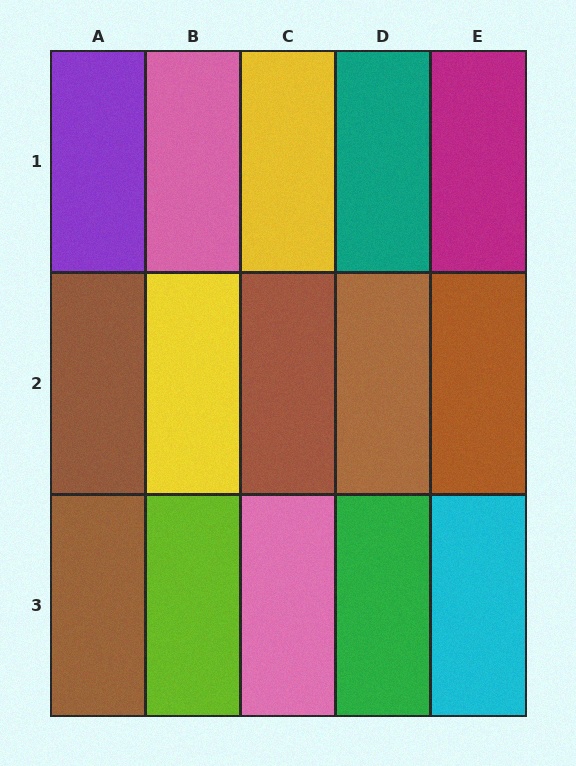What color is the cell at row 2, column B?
Yellow.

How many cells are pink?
2 cells are pink.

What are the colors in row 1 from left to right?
Purple, pink, yellow, teal, magenta.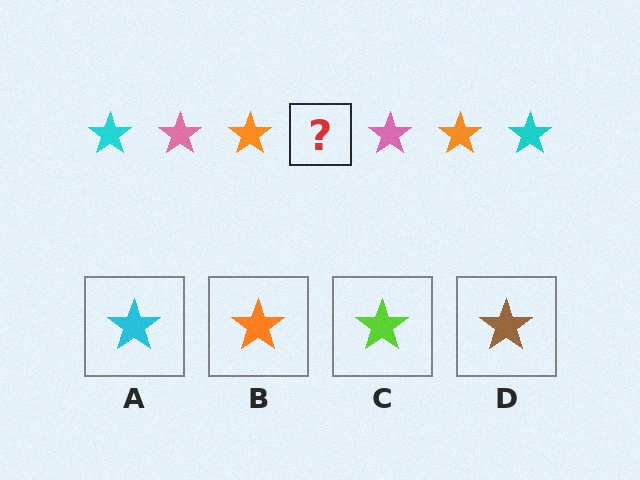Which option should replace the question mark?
Option A.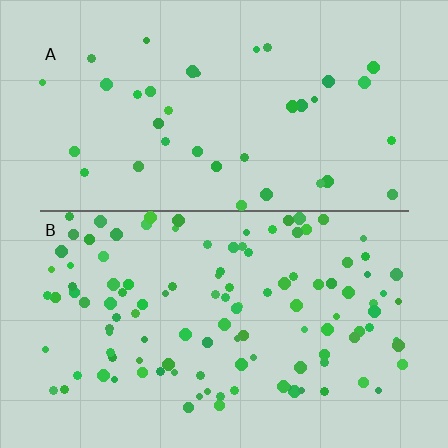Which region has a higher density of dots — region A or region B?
B (the bottom).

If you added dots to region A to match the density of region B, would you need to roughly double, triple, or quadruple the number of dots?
Approximately triple.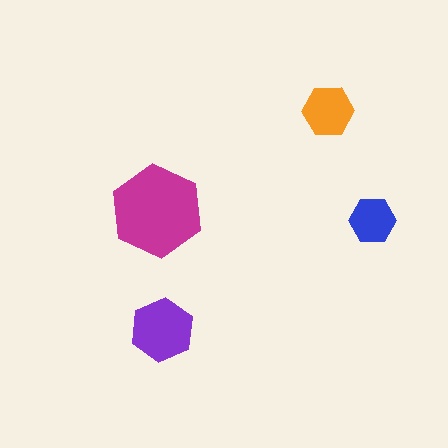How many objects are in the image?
There are 4 objects in the image.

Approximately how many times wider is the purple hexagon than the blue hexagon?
About 1.5 times wider.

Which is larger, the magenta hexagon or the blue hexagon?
The magenta one.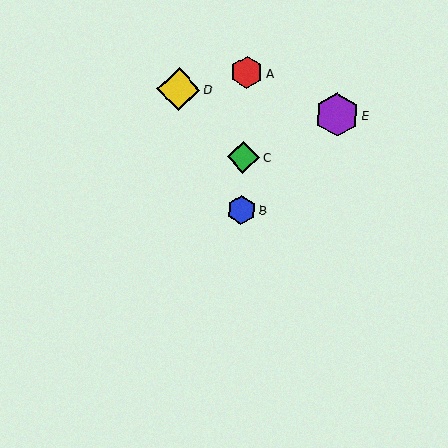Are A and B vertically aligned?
Yes, both are at x≈247.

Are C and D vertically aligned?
No, C is at x≈243 and D is at x≈178.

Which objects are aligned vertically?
Objects A, B, C are aligned vertically.